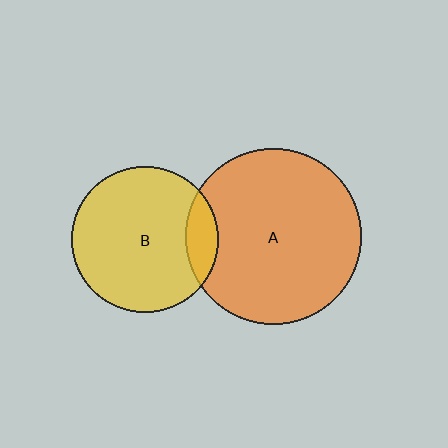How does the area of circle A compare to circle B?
Approximately 1.4 times.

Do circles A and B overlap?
Yes.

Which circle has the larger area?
Circle A (orange).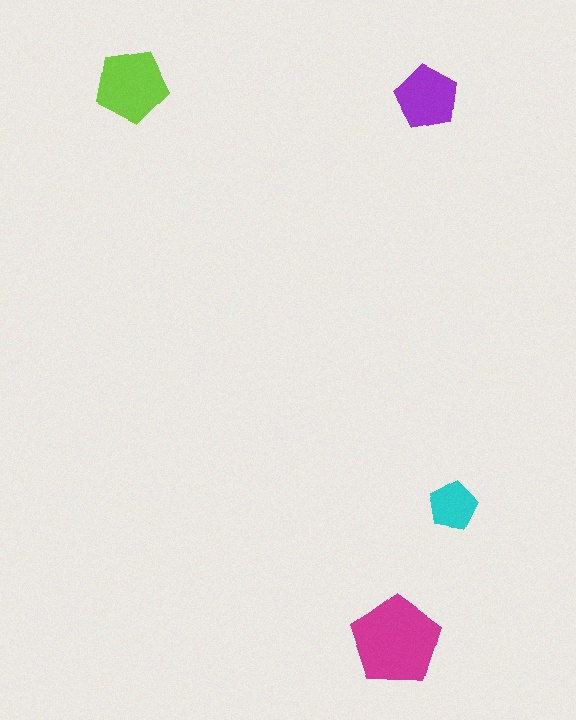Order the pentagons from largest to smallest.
the magenta one, the lime one, the purple one, the cyan one.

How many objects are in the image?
There are 4 objects in the image.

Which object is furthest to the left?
The lime pentagon is leftmost.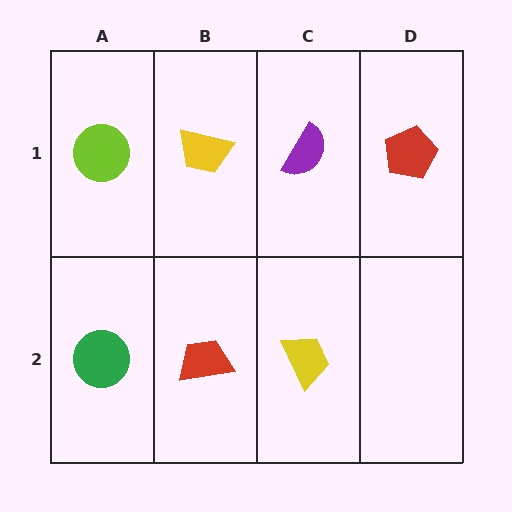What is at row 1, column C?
A purple semicircle.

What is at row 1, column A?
A lime circle.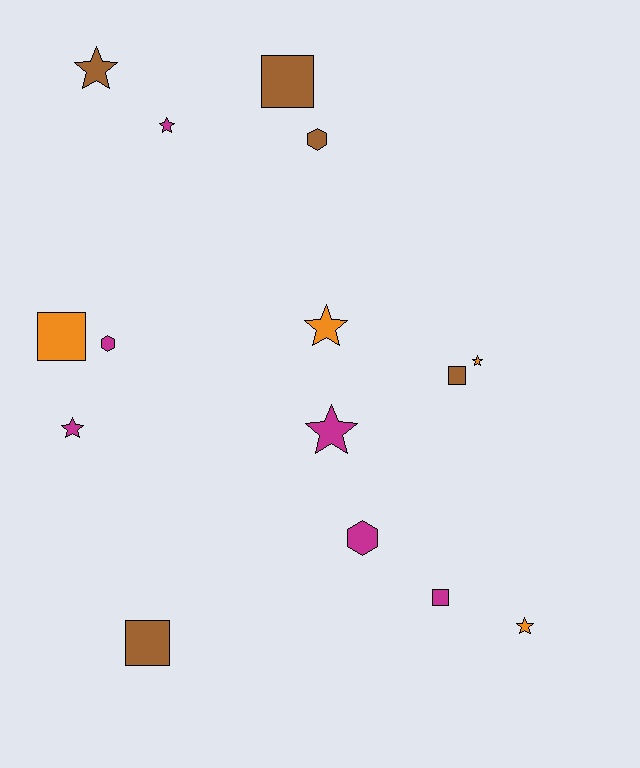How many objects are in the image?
There are 15 objects.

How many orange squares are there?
There is 1 orange square.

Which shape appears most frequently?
Star, with 7 objects.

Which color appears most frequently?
Magenta, with 6 objects.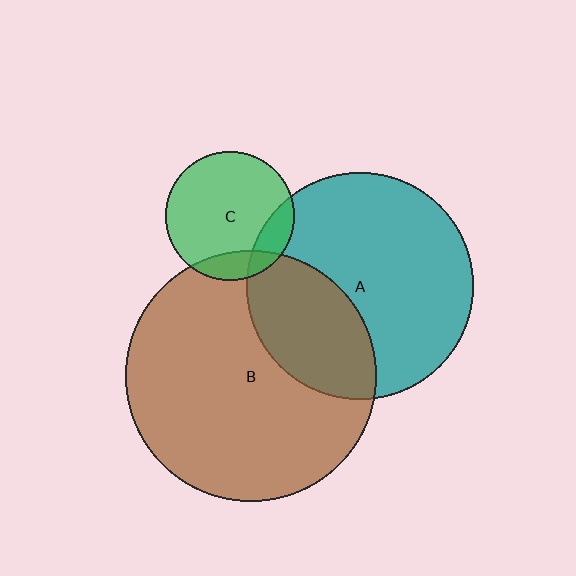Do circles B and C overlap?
Yes.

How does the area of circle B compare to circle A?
Approximately 1.2 times.